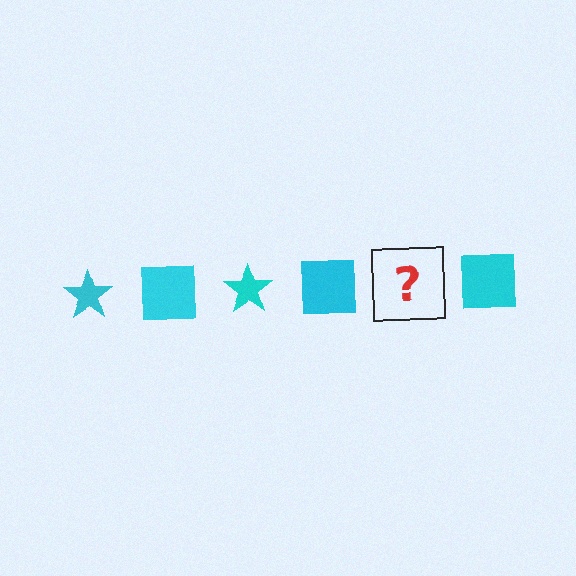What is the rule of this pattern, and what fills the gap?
The rule is that the pattern cycles through star, square shapes in cyan. The gap should be filled with a cyan star.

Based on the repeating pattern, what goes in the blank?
The blank should be a cyan star.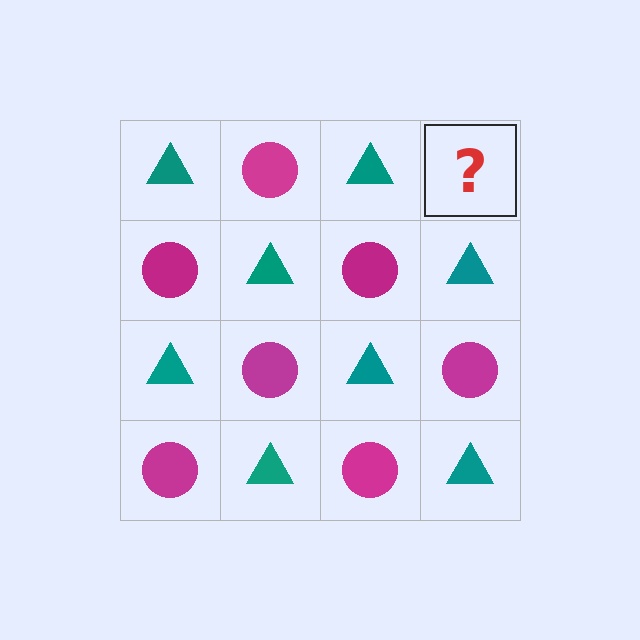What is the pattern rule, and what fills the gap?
The rule is that it alternates teal triangle and magenta circle in a checkerboard pattern. The gap should be filled with a magenta circle.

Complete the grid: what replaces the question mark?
The question mark should be replaced with a magenta circle.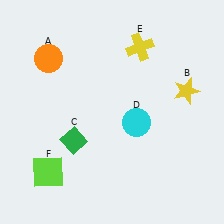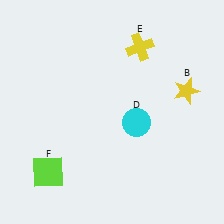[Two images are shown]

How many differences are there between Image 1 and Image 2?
There are 2 differences between the two images.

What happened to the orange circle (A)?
The orange circle (A) was removed in Image 2. It was in the top-left area of Image 1.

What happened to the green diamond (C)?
The green diamond (C) was removed in Image 2. It was in the bottom-left area of Image 1.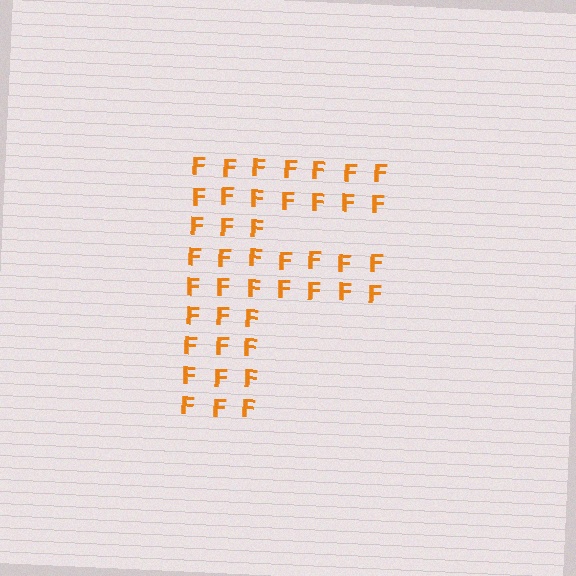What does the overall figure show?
The overall figure shows the letter F.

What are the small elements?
The small elements are letter F's.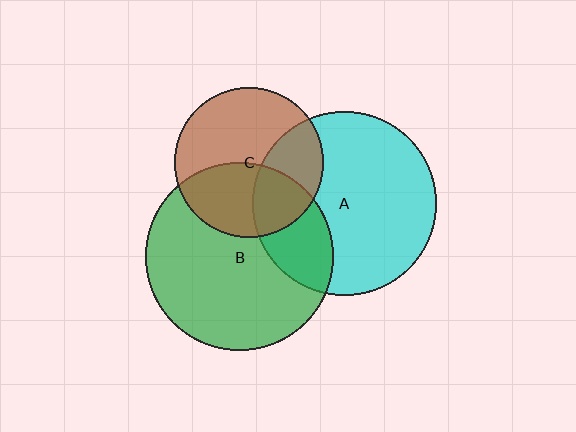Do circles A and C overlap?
Yes.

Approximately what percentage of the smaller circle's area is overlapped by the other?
Approximately 30%.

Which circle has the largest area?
Circle B (green).